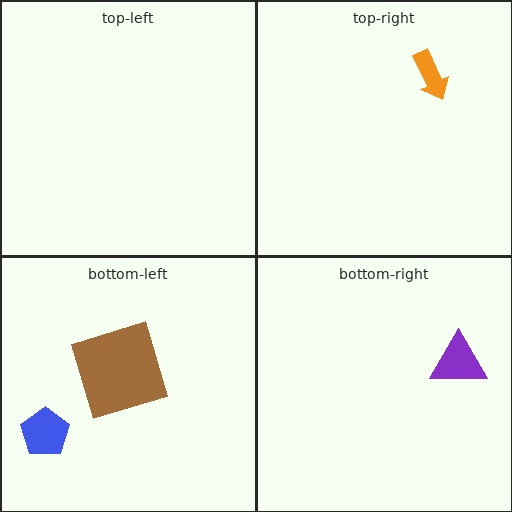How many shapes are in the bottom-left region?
2.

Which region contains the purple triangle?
The bottom-right region.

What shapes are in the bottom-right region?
The purple triangle.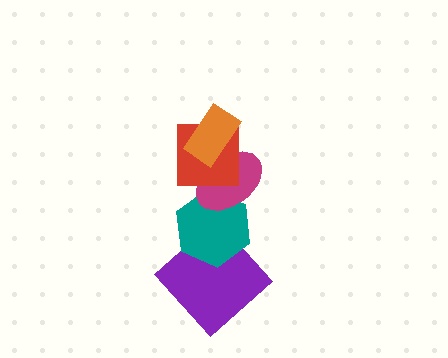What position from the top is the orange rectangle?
The orange rectangle is 1st from the top.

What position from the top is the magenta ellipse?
The magenta ellipse is 3rd from the top.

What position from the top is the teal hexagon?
The teal hexagon is 4th from the top.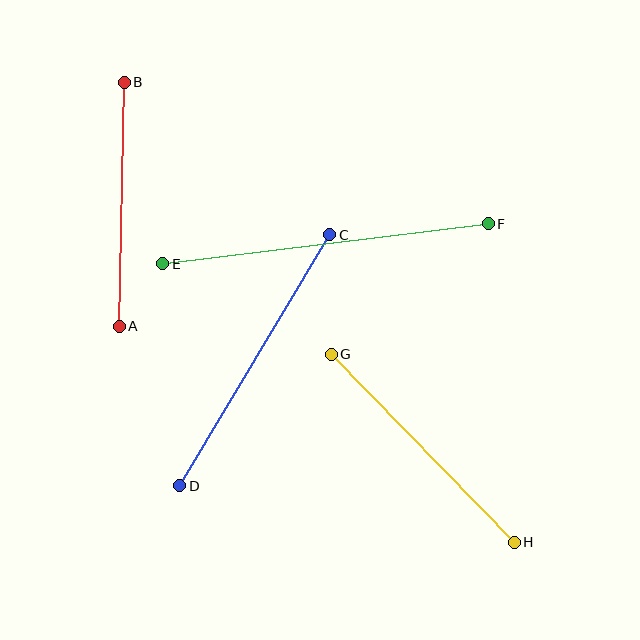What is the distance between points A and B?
The distance is approximately 244 pixels.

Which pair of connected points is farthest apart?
Points E and F are farthest apart.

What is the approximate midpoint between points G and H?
The midpoint is at approximately (423, 448) pixels.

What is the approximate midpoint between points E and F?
The midpoint is at approximately (326, 244) pixels.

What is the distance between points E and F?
The distance is approximately 328 pixels.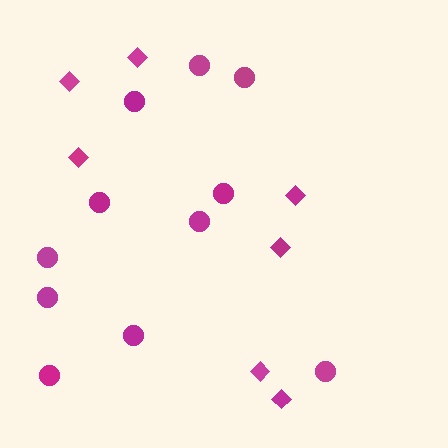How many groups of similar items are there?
There are 2 groups: one group of circles (11) and one group of diamonds (7).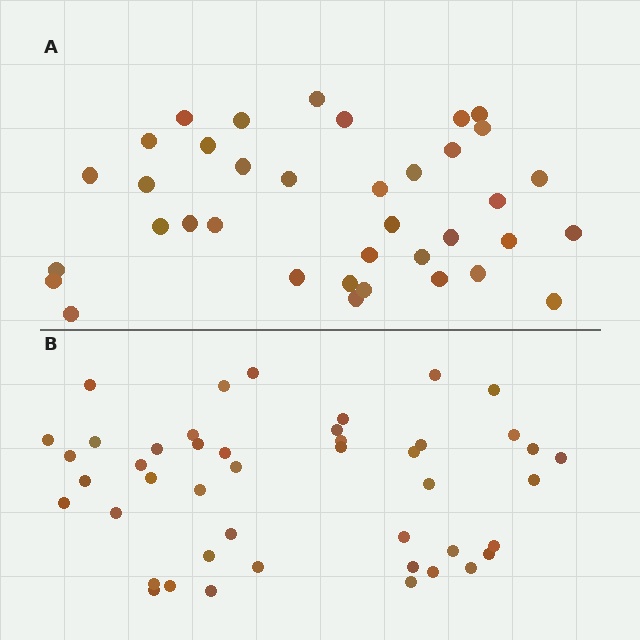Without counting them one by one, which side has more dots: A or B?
Region B (the bottom region) has more dots.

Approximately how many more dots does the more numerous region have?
Region B has roughly 8 or so more dots than region A.